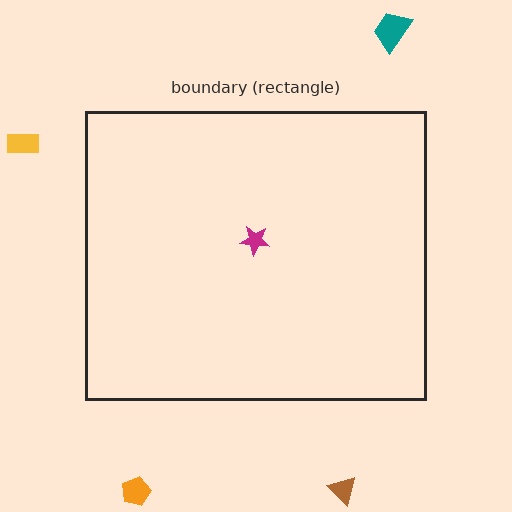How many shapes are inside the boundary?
1 inside, 4 outside.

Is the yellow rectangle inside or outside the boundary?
Outside.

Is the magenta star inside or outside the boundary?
Inside.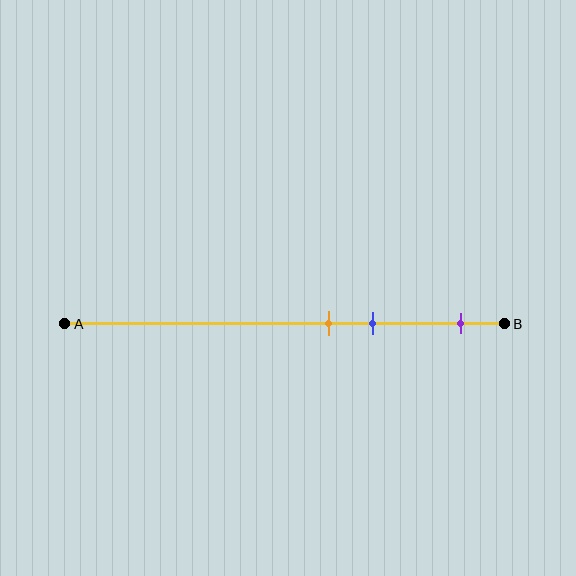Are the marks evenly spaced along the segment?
No, the marks are not evenly spaced.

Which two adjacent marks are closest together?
The orange and blue marks are the closest adjacent pair.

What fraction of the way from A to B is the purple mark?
The purple mark is approximately 90% (0.9) of the way from A to B.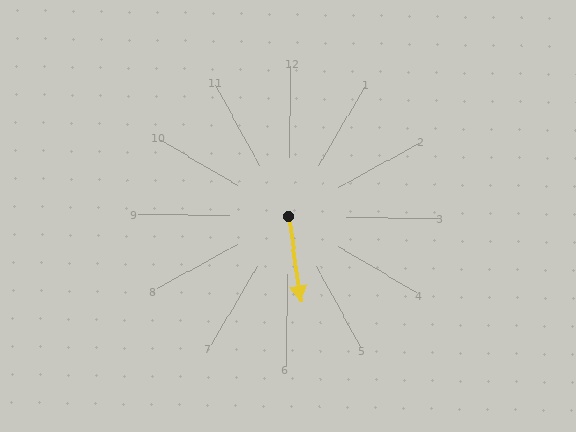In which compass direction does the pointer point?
South.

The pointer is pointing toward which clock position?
Roughly 6 o'clock.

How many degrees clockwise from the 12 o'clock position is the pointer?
Approximately 171 degrees.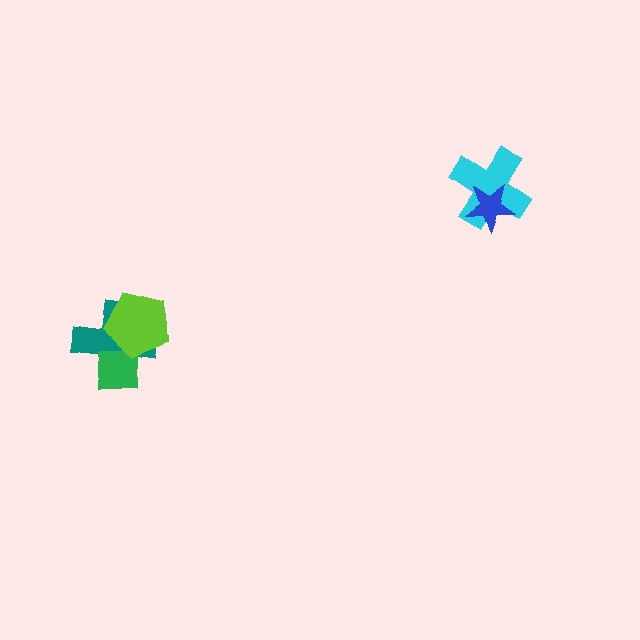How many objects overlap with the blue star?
1 object overlaps with the blue star.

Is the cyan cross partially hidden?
Yes, it is partially covered by another shape.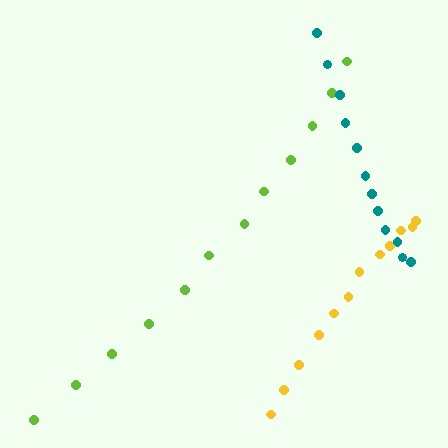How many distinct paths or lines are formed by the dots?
There are 3 distinct paths.